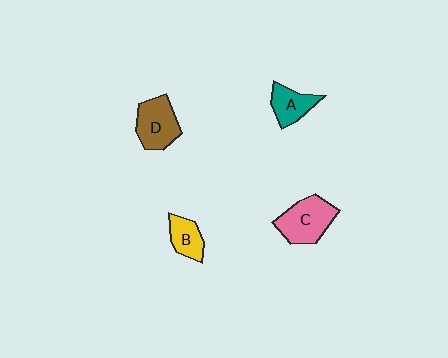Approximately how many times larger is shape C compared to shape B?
Approximately 1.8 times.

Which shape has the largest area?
Shape C (pink).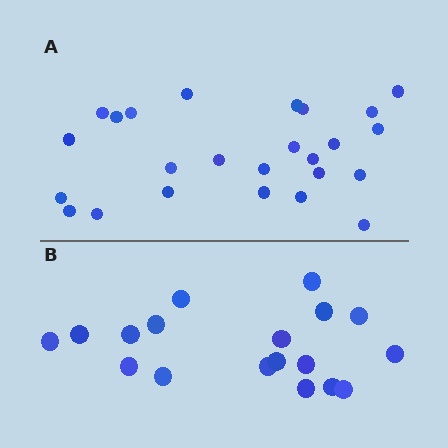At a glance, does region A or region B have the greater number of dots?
Region A (the top region) has more dots.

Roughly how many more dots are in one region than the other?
Region A has roughly 8 or so more dots than region B.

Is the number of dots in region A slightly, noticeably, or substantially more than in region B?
Region A has noticeably more, but not dramatically so. The ratio is roughly 1.4 to 1.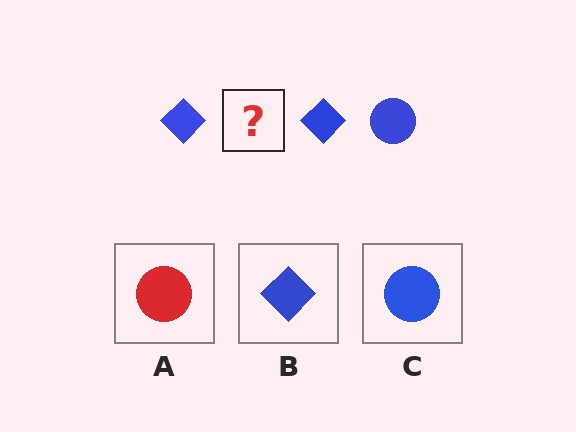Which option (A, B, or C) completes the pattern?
C.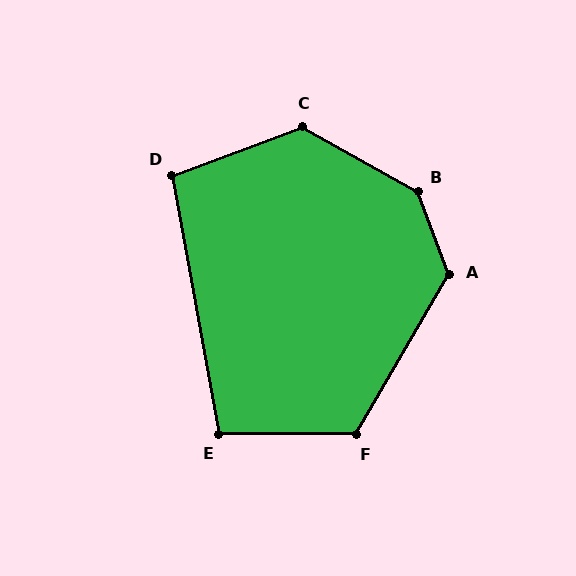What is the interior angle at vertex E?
Approximately 100 degrees (obtuse).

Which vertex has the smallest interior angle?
D, at approximately 100 degrees.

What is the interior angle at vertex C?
Approximately 130 degrees (obtuse).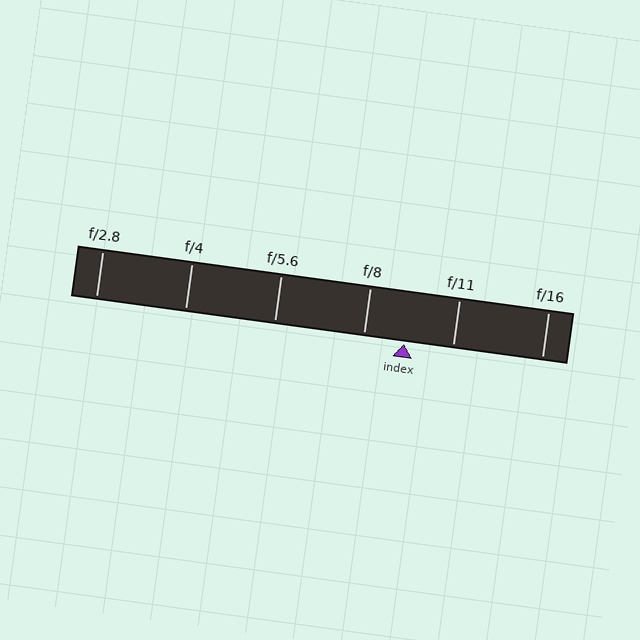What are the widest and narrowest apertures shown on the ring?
The widest aperture shown is f/2.8 and the narrowest is f/16.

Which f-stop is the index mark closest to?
The index mark is closest to f/8.